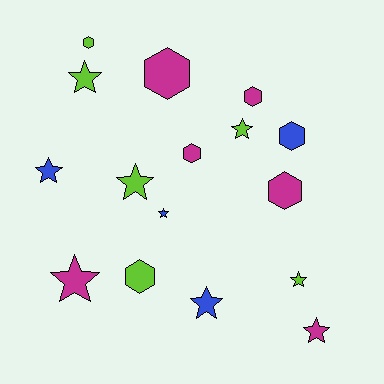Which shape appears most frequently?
Star, with 9 objects.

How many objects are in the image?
There are 16 objects.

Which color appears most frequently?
Lime, with 6 objects.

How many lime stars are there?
There are 4 lime stars.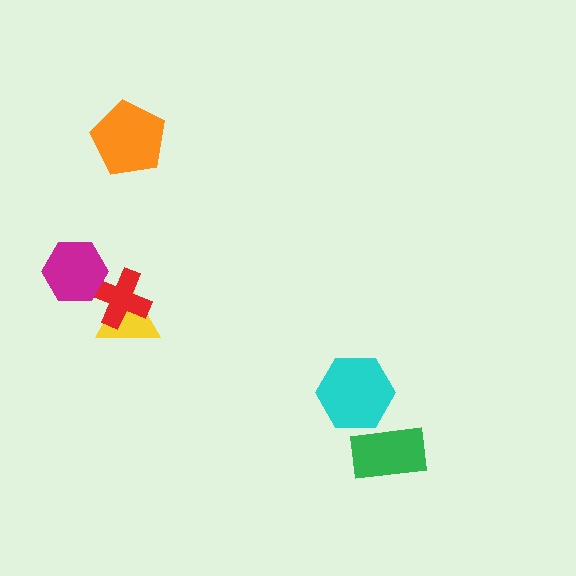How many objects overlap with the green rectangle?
0 objects overlap with the green rectangle.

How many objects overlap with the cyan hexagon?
0 objects overlap with the cyan hexagon.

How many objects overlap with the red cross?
2 objects overlap with the red cross.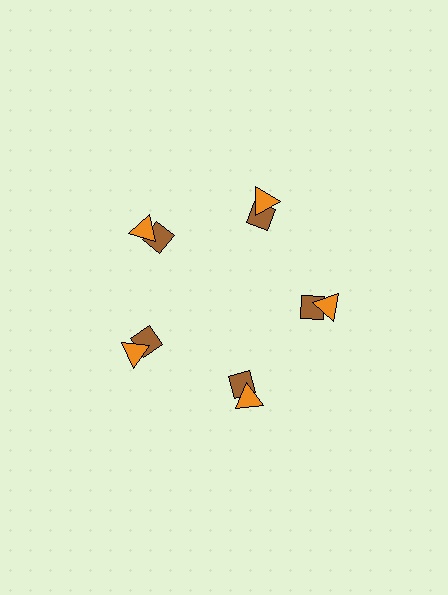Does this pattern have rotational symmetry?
Yes, this pattern has 5-fold rotational symmetry. It looks the same after rotating 72 degrees around the center.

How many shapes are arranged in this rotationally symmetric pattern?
There are 10 shapes, arranged in 5 groups of 2.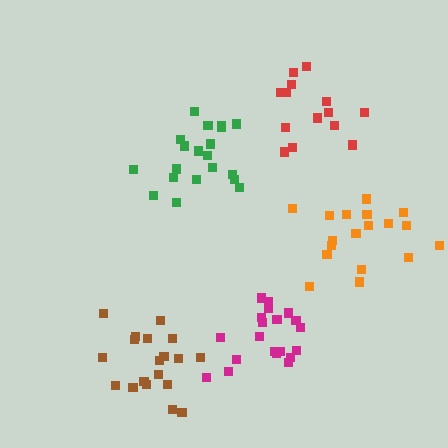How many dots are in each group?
Group 1: 18 dots, Group 2: 20 dots, Group 3: 20 dots, Group 4: 19 dots, Group 5: 14 dots (91 total).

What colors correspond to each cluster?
The clusters are colored: orange, magenta, green, brown, red.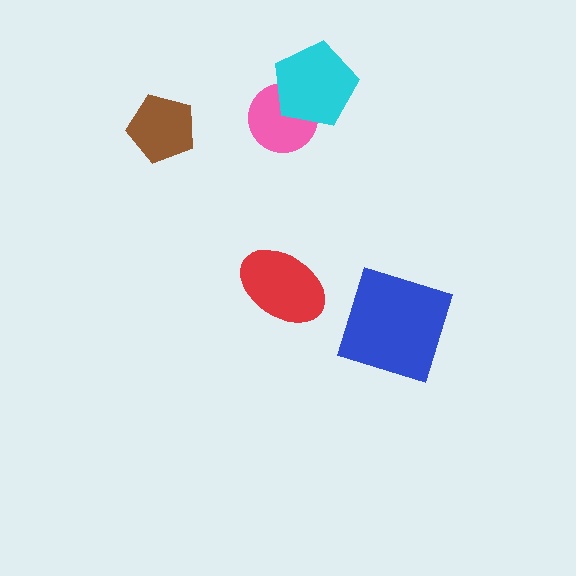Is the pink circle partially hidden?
Yes, it is partially covered by another shape.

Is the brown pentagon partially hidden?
No, no other shape covers it.